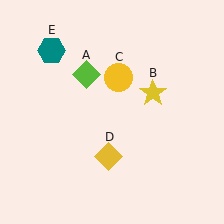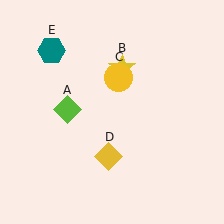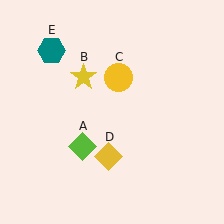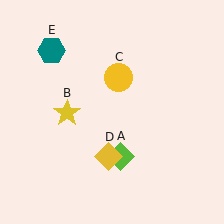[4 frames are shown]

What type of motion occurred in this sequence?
The lime diamond (object A), yellow star (object B) rotated counterclockwise around the center of the scene.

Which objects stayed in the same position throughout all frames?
Yellow circle (object C) and yellow diamond (object D) and teal hexagon (object E) remained stationary.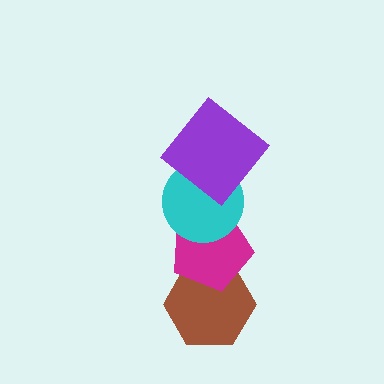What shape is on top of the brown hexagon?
The magenta pentagon is on top of the brown hexagon.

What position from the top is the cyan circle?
The cyan circle is 2nd from the top.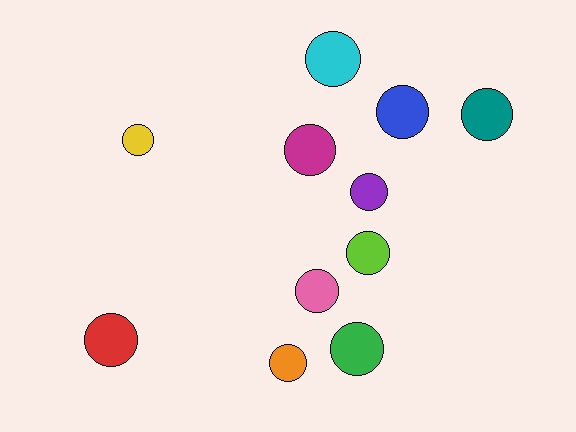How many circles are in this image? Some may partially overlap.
There are 11 circles.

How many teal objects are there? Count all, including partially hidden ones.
There is 1 teal object.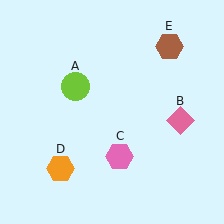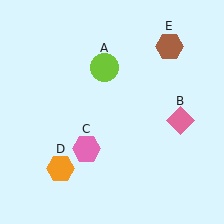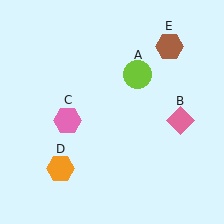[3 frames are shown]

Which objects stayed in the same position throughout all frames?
Pink diamond (object B) and orange hexagon (object D) and brown hexagon (object E) remained stationary.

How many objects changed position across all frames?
2 objects changed position: lime circle (object A), pink hexagon (object C).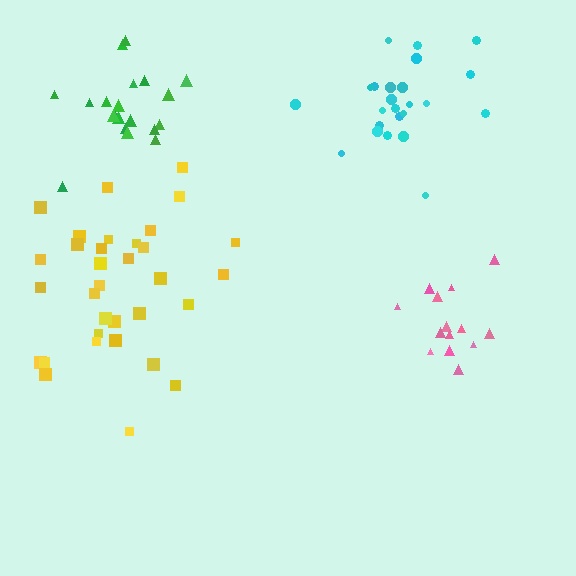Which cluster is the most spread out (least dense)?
Yellow.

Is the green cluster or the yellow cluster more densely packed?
Green.